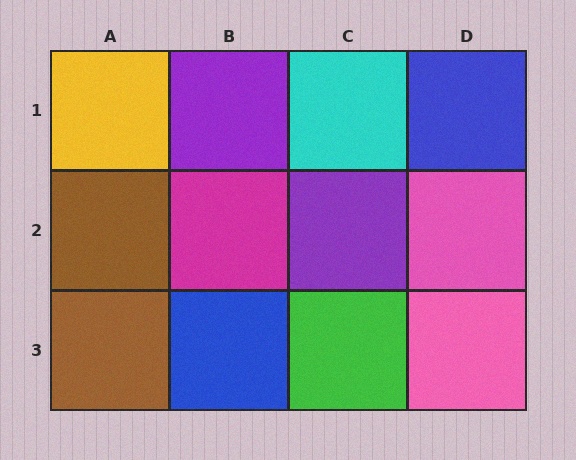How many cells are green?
1 cell is green.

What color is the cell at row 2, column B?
Magenta.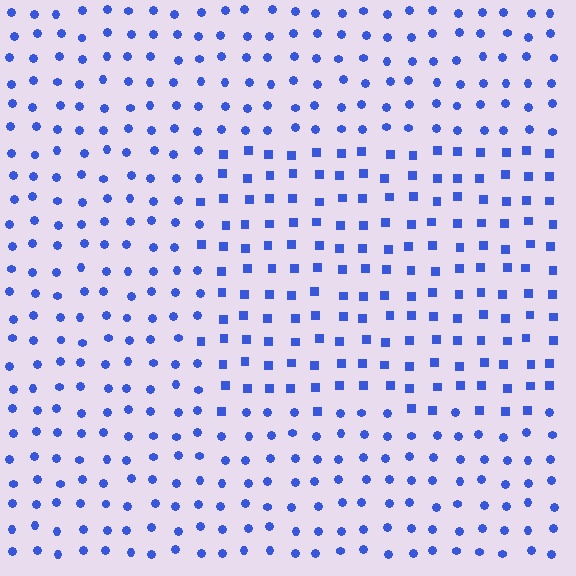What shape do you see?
I see a rectangle.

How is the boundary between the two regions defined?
The boundary is defined by a change in element shape: squares inside vs. circles outside. All elements share the same color and spacing.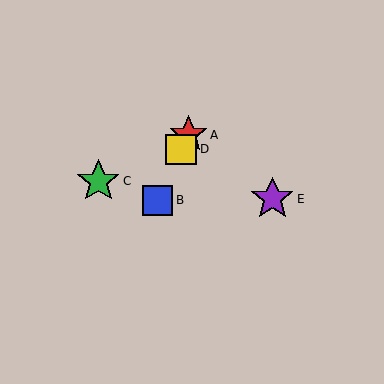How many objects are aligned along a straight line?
3 objects (A, B, D) are aligned along a straight line.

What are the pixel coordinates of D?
Object D is at (181, 149).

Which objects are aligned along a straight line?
Objects A, B, D are aligned along a straight line.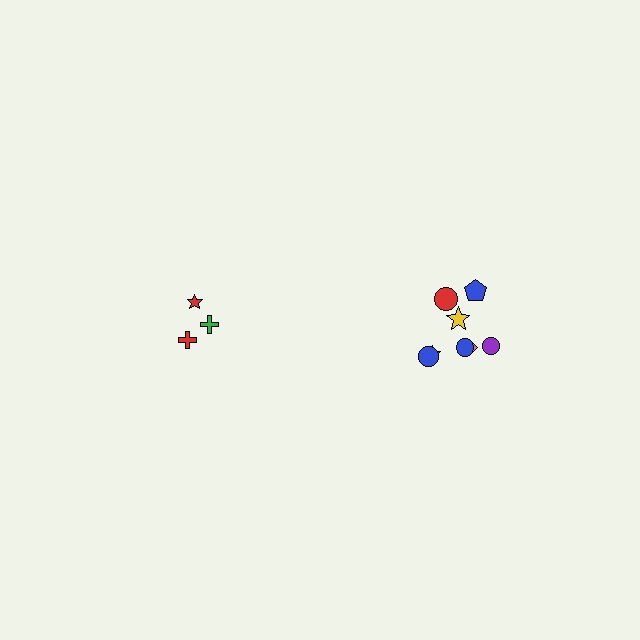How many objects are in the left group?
There are 3 objects.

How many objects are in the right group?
There are 8 objects.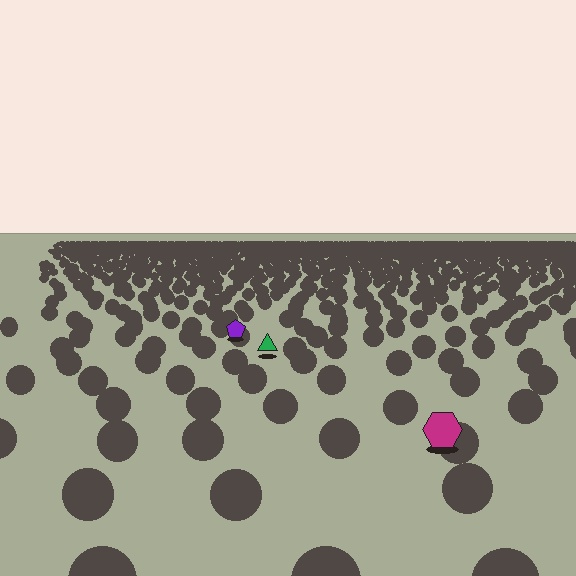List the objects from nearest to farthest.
From nearest to farthest: the magenta hexagon, the green triangle, the purple pentagon.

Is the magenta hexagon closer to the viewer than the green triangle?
Yes. The magenta hexagon is closer — you can tell from the texture gradient: the ground texture is coarser near it.